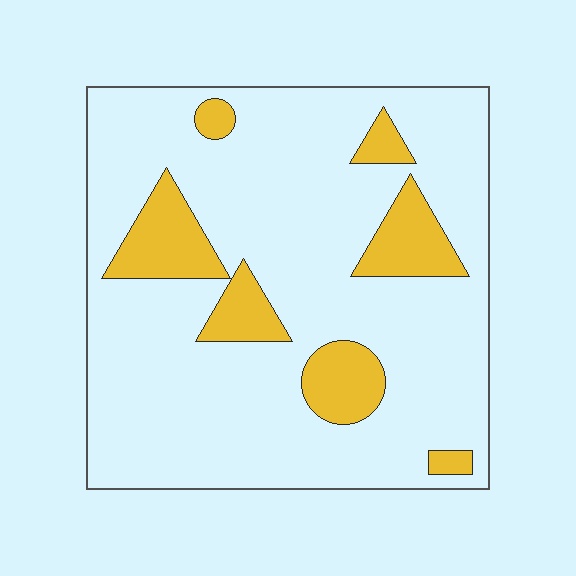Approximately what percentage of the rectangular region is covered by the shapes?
Approximately 15%.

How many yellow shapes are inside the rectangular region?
7.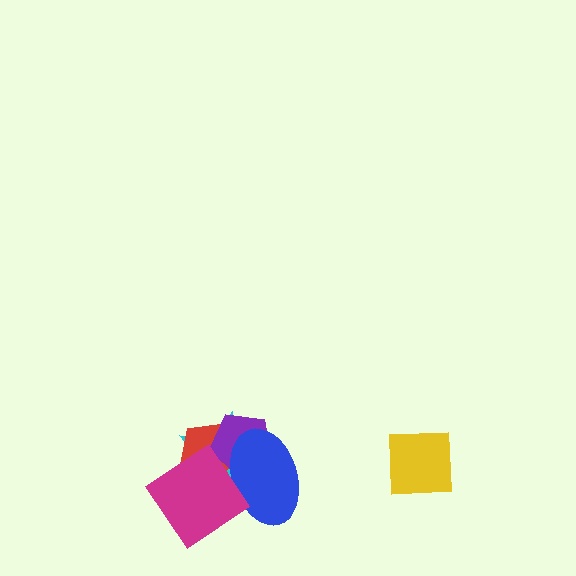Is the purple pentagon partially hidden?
Yes, it is partially covered by another shape.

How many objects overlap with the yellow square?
0 objects overlap with the yellow square.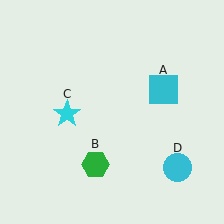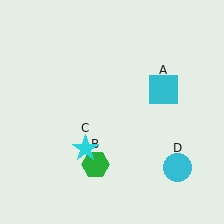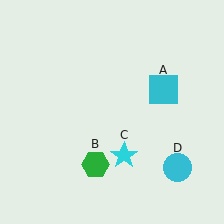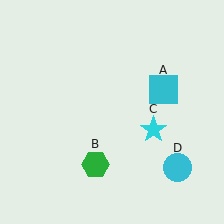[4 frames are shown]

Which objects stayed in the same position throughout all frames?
Cyan square (object A) and green hexagon (object B) and cyan circle (object D) remained stationary.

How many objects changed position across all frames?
1 object changed position: cyan star (object C).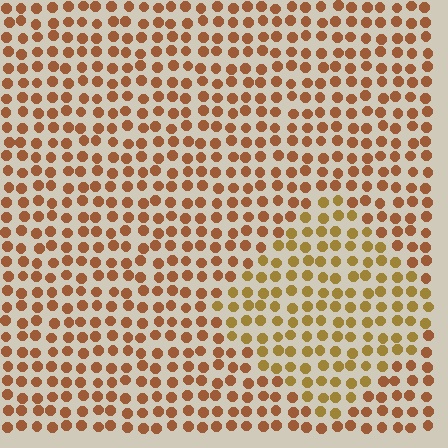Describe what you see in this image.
The image is filled with small brown elements in a uniform arrangement. A diamond-shaped region is visible where the elements are tinted to a slightly different hue, forming a subtle color boundary.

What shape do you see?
I see a diamond.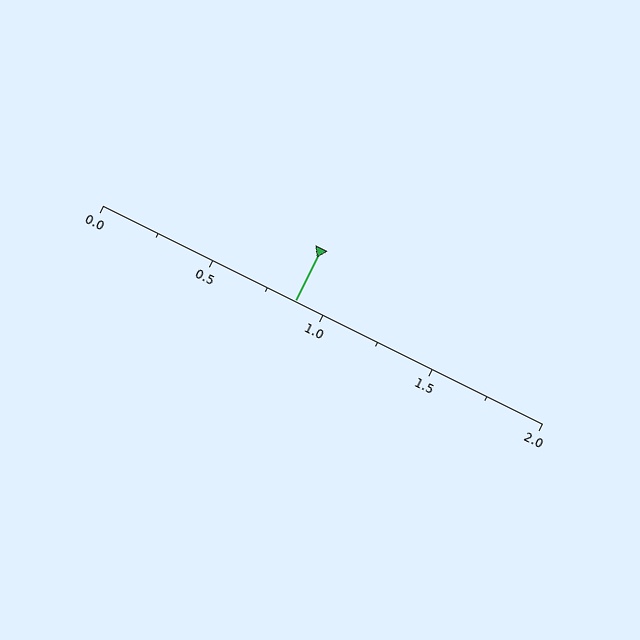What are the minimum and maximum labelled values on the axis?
The axis runs from 0.0 to 2.0.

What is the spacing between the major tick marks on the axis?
The major ticks are spaced 0.5 apart.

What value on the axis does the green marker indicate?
The marker indicates approximately 0.88.